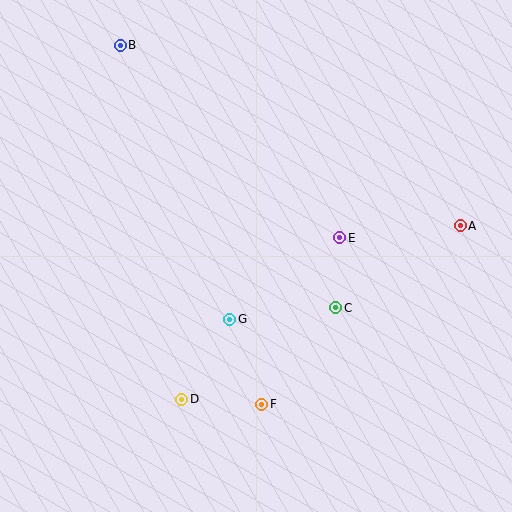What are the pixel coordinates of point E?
Point E is at (340, 238).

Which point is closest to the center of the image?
Point G at (230, 319) is closest to the center.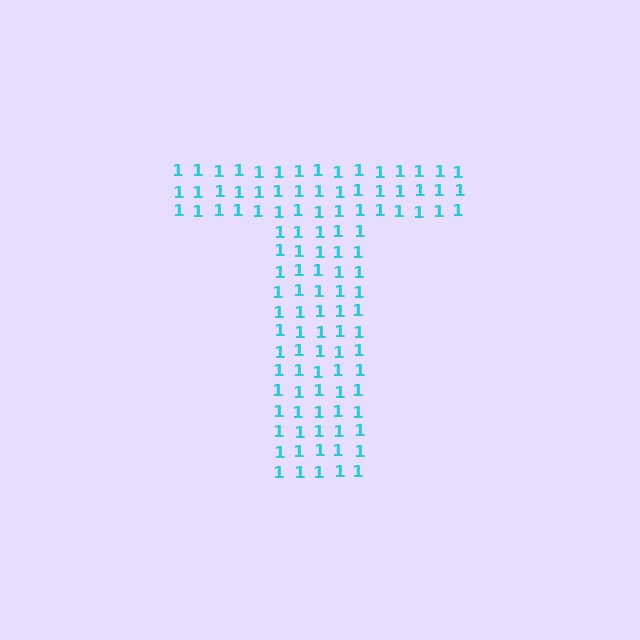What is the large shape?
The large shape is the letter T.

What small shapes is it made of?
It is made of small digit 1's.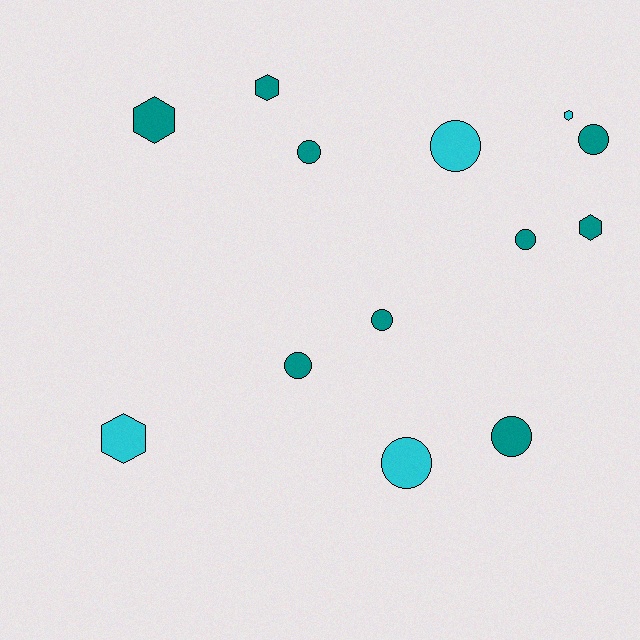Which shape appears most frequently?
Circle, with 8 objects.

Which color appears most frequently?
Teal, with 9 objects.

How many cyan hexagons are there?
There are 2 cyan hexagons.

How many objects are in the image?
There are 13 objects.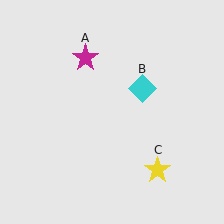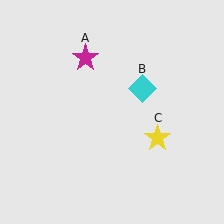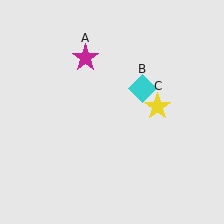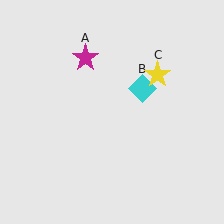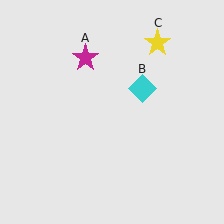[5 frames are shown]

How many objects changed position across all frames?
1 object changed position: yellow star (object C).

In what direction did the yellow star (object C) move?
The yellow star (object C) moved up.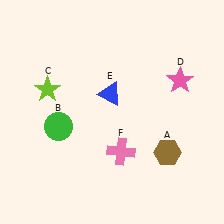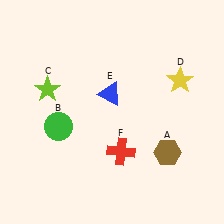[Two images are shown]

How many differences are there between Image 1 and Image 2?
There are 2 differences between the two images.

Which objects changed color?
D changed from pink to yellow. F changed from pink to red.